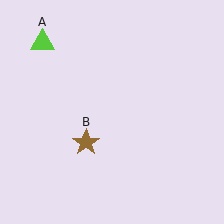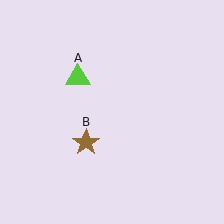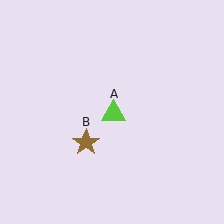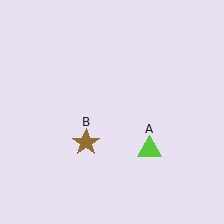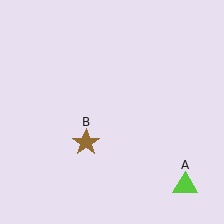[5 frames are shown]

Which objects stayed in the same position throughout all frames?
Brown star (object B) remained stationary.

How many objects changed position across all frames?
1 object changed position: lime triangle (object A).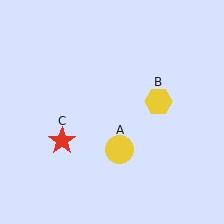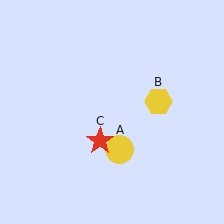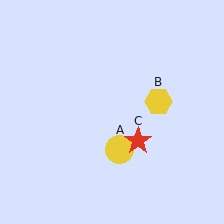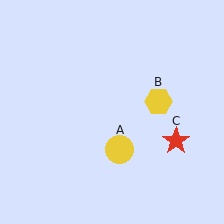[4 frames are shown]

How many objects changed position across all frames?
1 object changed position: red star (object C).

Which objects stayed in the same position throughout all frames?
Yellow circle (object A) and yellow hexagon (object B) remained stationary.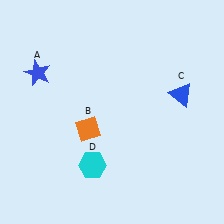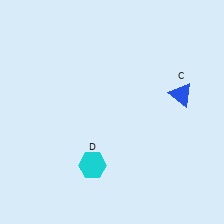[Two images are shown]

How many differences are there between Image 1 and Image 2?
There are 2 differences between the two images.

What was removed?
The blue star (A), the orange diamond (B) were removed in Image 2.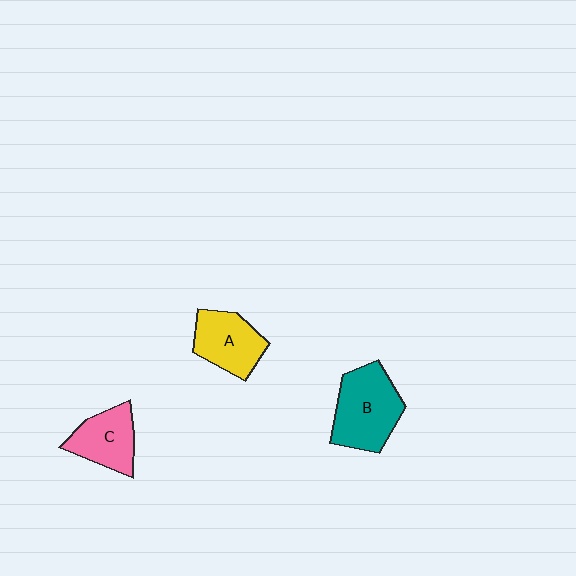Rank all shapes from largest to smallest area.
From largest to smallest: B (teal), A (yellow), C (pink).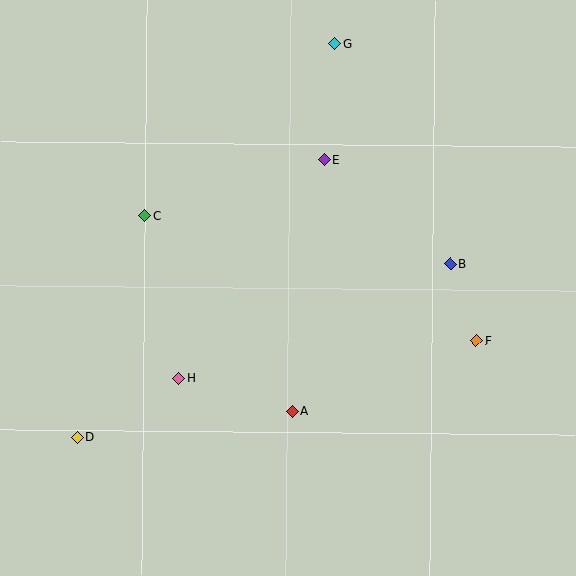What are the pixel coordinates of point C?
Point C is at (145, 216).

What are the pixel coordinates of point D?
Point D is at (77, 437).